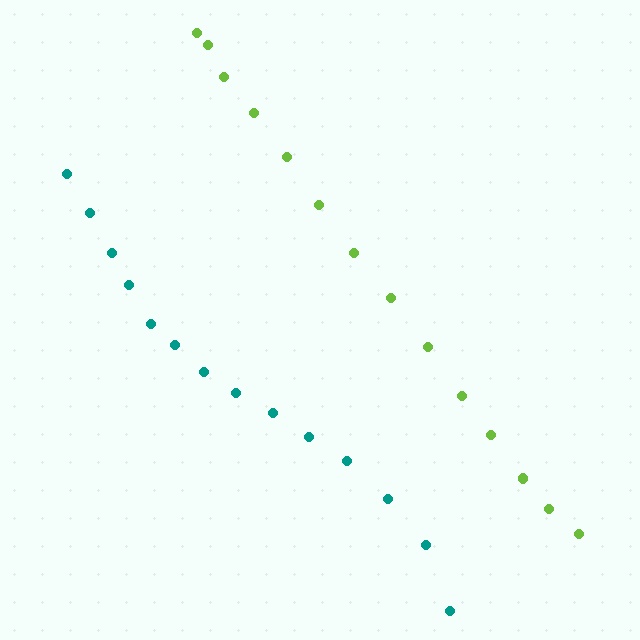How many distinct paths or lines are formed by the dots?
There are 2 distinct paths.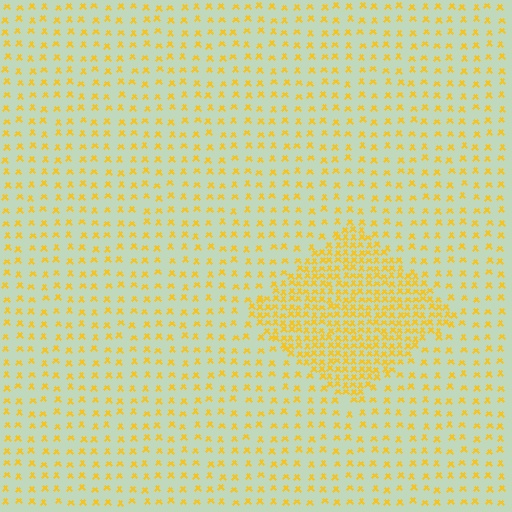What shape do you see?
I see a diamond.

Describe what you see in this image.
The image contains small yellow elements arranged at two different densities. A diamond-shaped region is visible where the elements are more densely packed than the surrounding area.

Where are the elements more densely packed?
The elements are more densely packed inside the diamond boundary.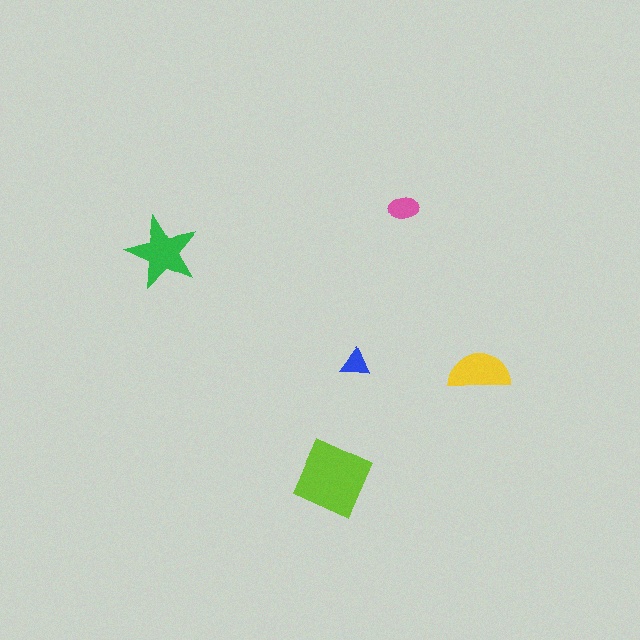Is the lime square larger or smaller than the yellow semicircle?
Larger.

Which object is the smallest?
The blue triangle.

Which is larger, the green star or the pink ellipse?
The green star.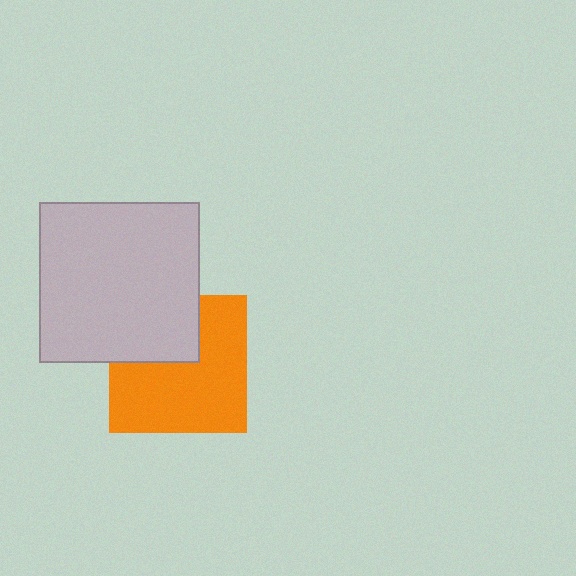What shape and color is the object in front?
The object in front is a light gray square.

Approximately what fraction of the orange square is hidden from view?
Roughly 32% of the orange square is hidden behind the light gray square.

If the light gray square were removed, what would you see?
You would see the complete orange square.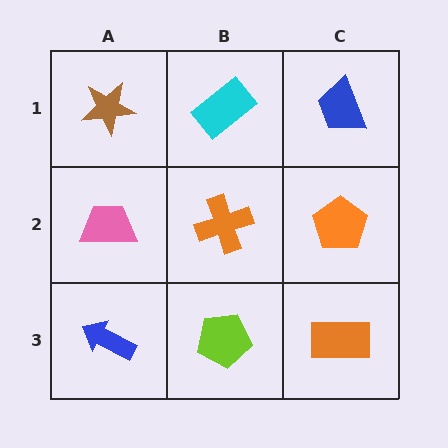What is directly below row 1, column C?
An orange pentagon.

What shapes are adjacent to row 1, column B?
An orange cross (row 2, column B), a brown star (row 1, column A), a blue trapezoid (row 1, column C).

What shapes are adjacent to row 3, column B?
An orange cross (row 2, column B), a blue arrow (row 3, column A), an orange rectangle (row 3, column C).